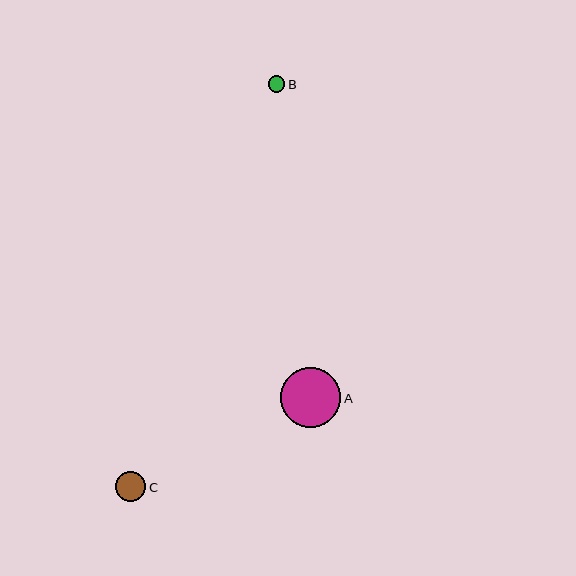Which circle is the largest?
Circle A is the largest with a size of approximately 60 pixels.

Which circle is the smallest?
Circle B is the smallest with a size of approximately 17 pixels.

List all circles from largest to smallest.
From largest to smallest: A, C, B.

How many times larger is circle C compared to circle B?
Circle C is approximately 1.8 times the size of circle B.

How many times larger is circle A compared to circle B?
Circle A is approximately 3.6 times the size of circle B.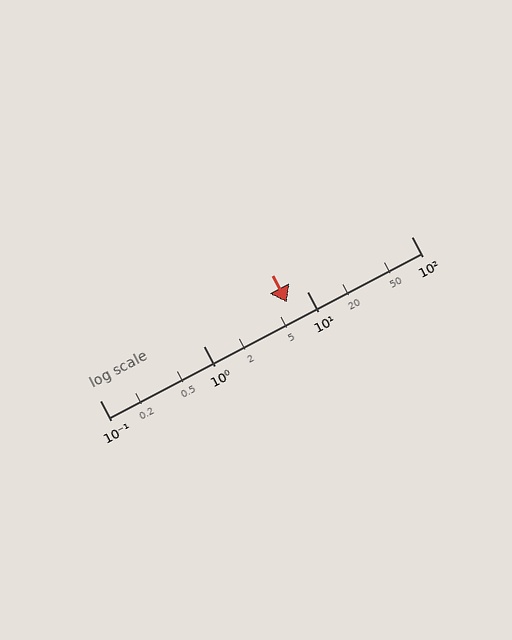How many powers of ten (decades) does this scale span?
The scale spans 3 decades, from 0.1 to 100.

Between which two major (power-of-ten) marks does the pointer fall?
The pointer is between 1 and 10.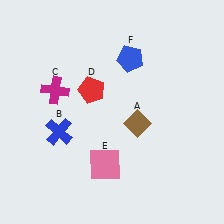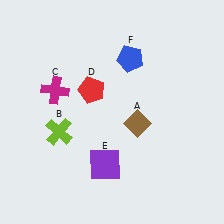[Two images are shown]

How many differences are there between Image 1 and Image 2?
There are 2 differences between the two images.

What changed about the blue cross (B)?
In Image 1, B is blue. In Image 2, it changed to lime.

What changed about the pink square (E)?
In Image 1, E is pink. In Image 2, it changed to purple.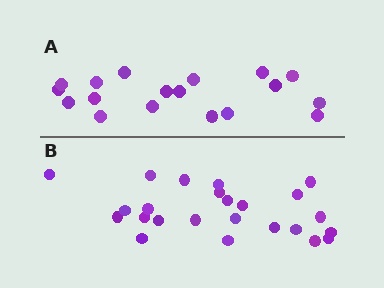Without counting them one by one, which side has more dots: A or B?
Region B (the bottom region) has more dots.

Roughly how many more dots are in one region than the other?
Region B has about 6 more dots than region A.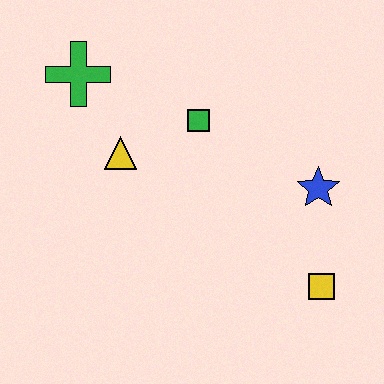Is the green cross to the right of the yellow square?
No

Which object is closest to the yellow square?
The blue star is closest to the yellow square.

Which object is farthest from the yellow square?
The green cross is farthest from the yellow square.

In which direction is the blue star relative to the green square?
The blue star is to the right of the green square.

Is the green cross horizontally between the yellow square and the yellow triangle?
No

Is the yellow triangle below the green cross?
Yes